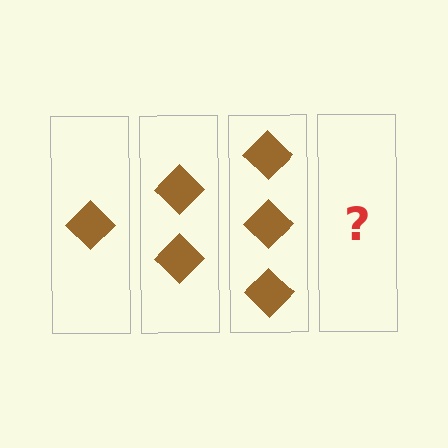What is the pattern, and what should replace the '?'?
The pattern is that each step adds one more diamond. The '?' should be 4 diamonds.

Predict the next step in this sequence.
The next step is 4 diamonds.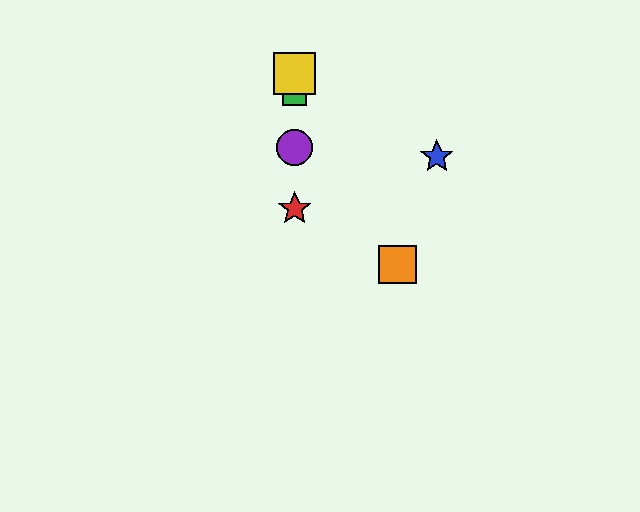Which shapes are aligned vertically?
The red star, the green square, the yellow square, the purple circle are aligned vertically.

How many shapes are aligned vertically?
4 shapes (the red star, the green square, the yellow square, the purple circle) are aligned vertically.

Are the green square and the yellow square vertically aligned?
Yes, both are at x≈295.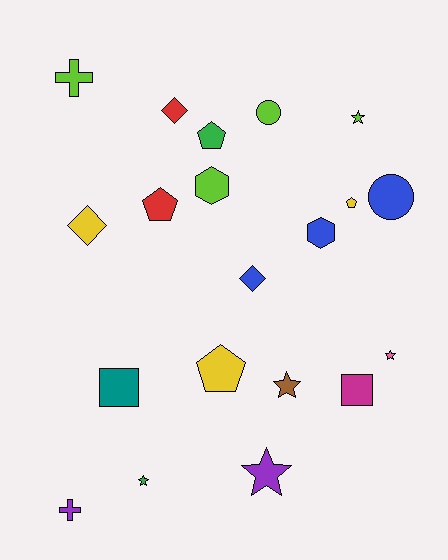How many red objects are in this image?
There are 2 red objects.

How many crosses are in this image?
There are 2 crosses.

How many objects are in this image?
There are 20 objects.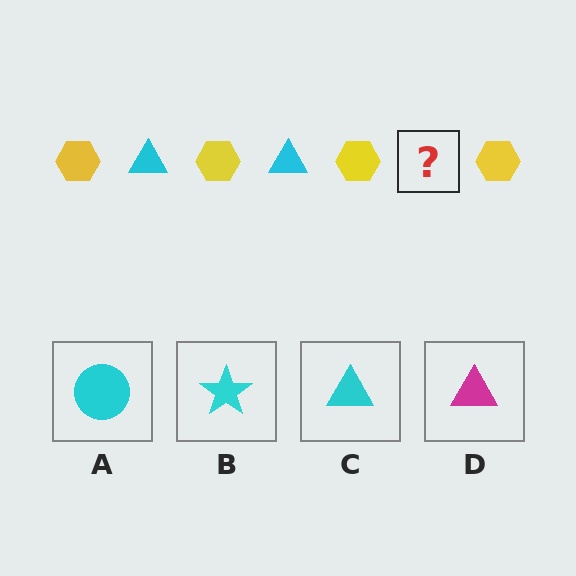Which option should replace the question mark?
Option C.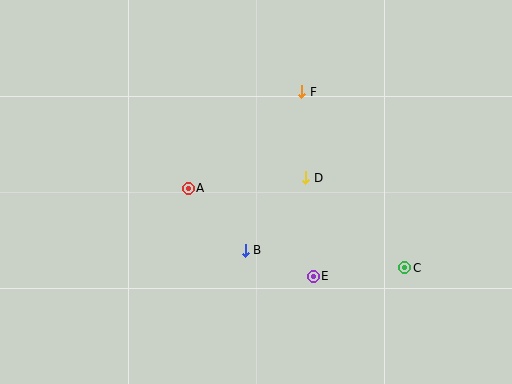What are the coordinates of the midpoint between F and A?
The midpoint between F and A is at (245, 140).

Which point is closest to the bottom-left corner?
Point A is closest to the bottom-left corner.